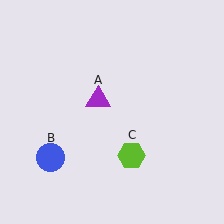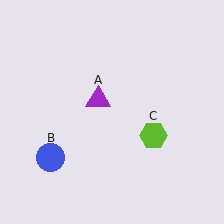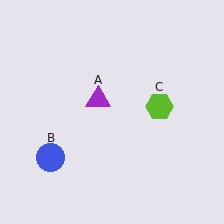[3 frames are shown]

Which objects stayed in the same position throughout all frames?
Purple triangle (object A) and blue circle (object B) remained stationary.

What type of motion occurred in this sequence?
The lime hexagon (object C) rotated counterclockwise around the center of the scene.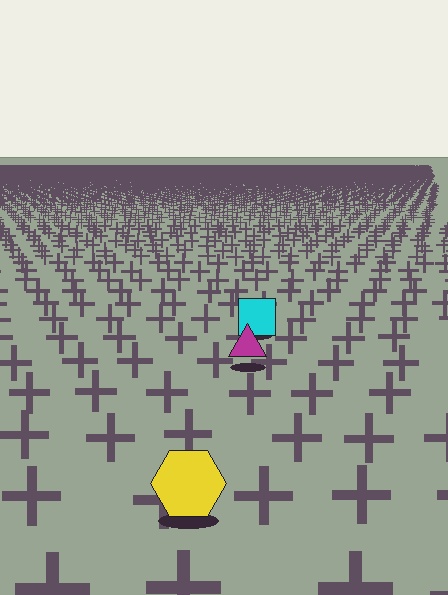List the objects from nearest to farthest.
From nearest to farthest: the yellow hexagon, the magenta triangle, the cyan square.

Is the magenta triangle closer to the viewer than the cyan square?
Yes. The magenta triangle is closer — you can tell from the texture gradient: the ground texture is coarser near it.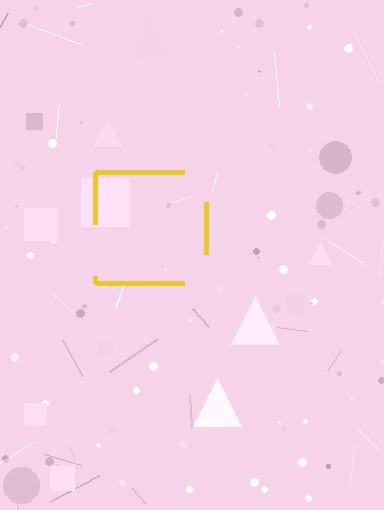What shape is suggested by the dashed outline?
The dashed outline suggests a square.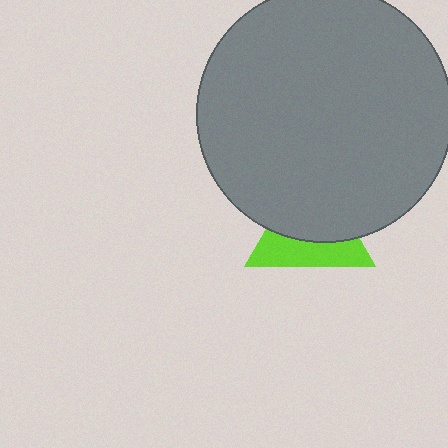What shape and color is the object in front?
The object in front is a gray circle.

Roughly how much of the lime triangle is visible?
A small part of it is visible (roughly 43%).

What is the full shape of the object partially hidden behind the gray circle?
The partially hidden object is a lime triangle.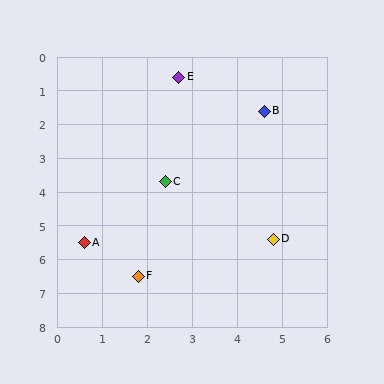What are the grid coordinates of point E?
Point E is at approximately (2.7, 0.6).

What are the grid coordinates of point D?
Point D is at approximately (4.8, 5.4).